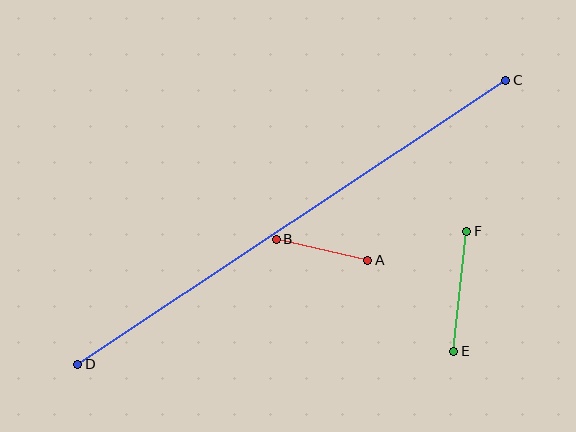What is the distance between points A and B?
The distance is approximately 94 pixels.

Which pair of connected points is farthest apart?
Points C and D are farthest apart.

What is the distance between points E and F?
The distance is approximately 121 pixels.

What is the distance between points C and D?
The distance is approximately 513 pixels.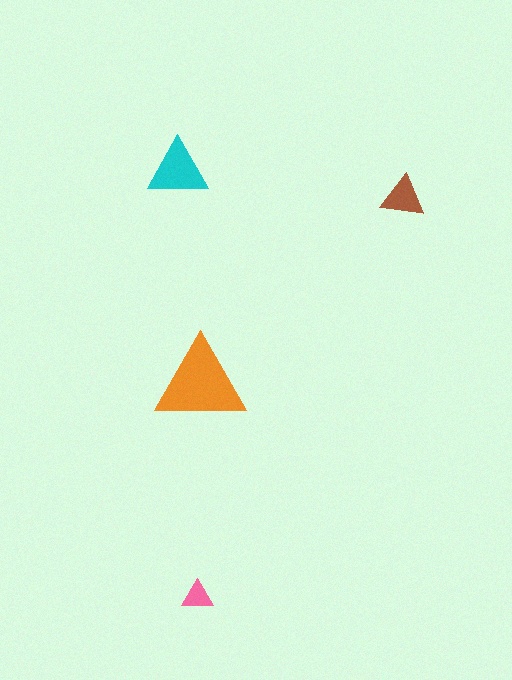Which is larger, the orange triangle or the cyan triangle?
The orange one.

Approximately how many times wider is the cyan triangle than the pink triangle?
About 2 times wider.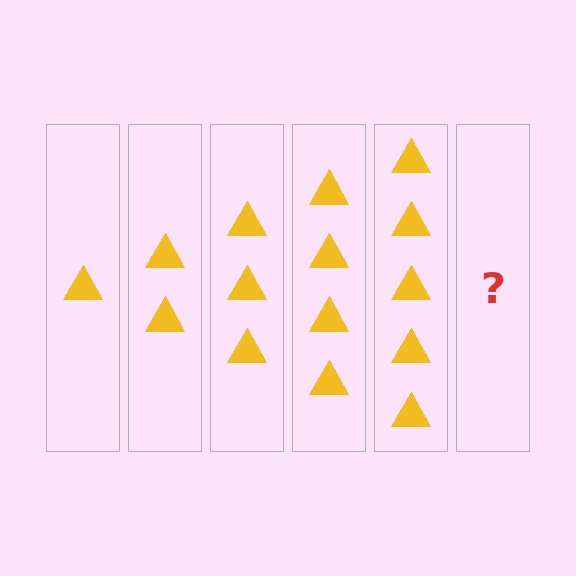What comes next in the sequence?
The next element should be 6 triangles.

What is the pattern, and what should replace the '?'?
The pattern is that each step adds one more triangle. The '?' should be 6 triangles.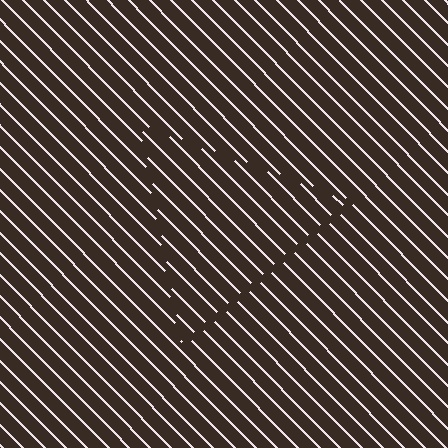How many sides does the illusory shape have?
3 sides — the line-ends trace a triangle.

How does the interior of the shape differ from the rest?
The interior of the shape contains the same grating, shifted by half a period — the contour is defined by the phase discontinuity where line-ends from the inner and outer gratings abut.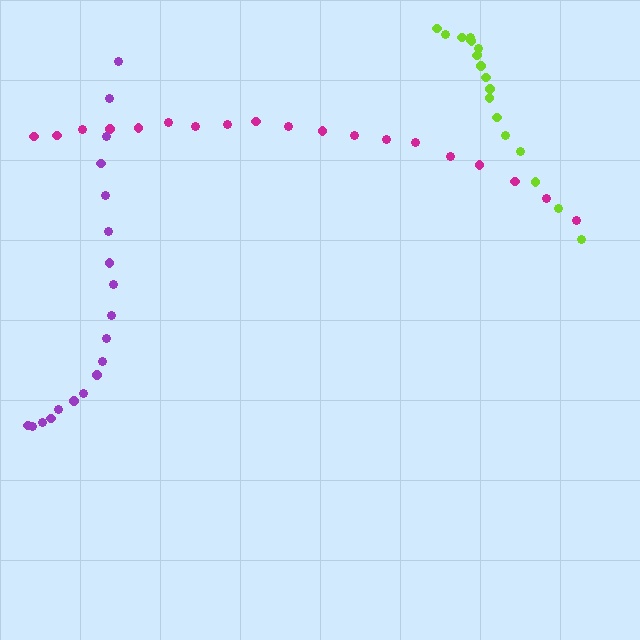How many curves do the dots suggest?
There are 3 distinct paths.